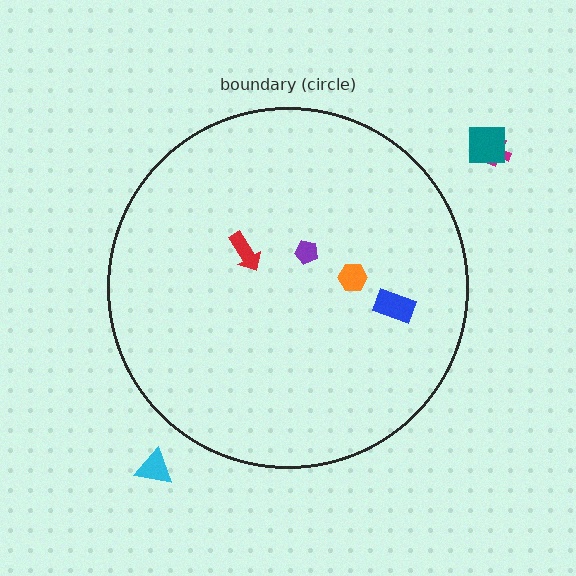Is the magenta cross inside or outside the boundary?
Outside.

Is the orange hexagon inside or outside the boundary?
Inside.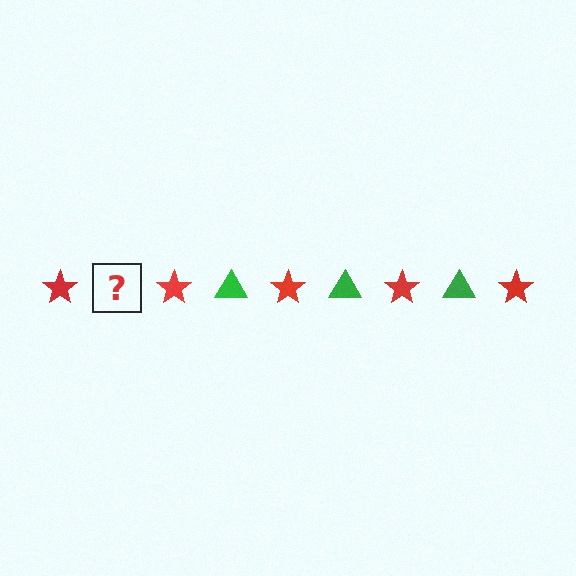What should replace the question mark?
The question mark should be replaced with a green triangle.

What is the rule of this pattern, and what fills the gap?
The rule is that the pattern alternates between red star and green triangle. The gap should be filled with a green triangle.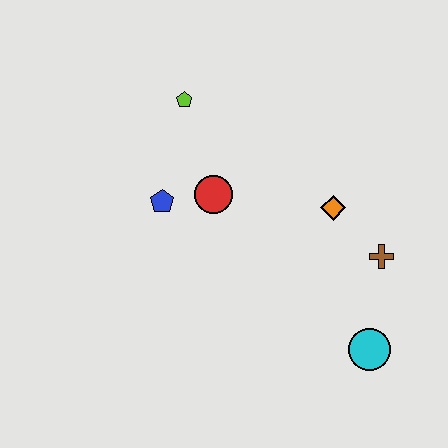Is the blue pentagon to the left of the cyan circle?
Yes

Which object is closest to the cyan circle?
The brown cross is closest to the cyan circle.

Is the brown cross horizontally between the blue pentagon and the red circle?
No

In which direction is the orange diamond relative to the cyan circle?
The orange diamond is above the cyan circle.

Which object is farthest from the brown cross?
The lime pentagon is farthest from the brown cross.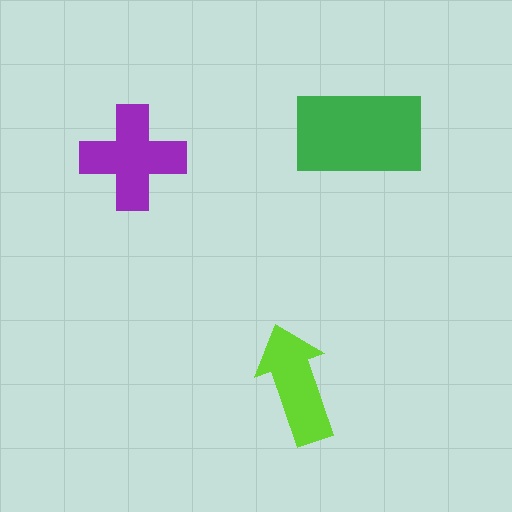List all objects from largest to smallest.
The green rectangle, the purple cross, the lime arrow.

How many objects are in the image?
There are 3 objects in the image.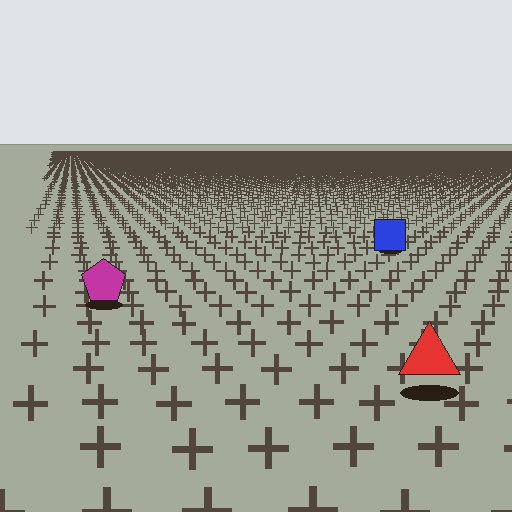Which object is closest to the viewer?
The red triangle is closest. The texture marks near it are larger and more spread out.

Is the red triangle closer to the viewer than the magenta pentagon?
Yes. The red triangle is closer — you can tell from the texture gradient: the ground texture is coarser near it.